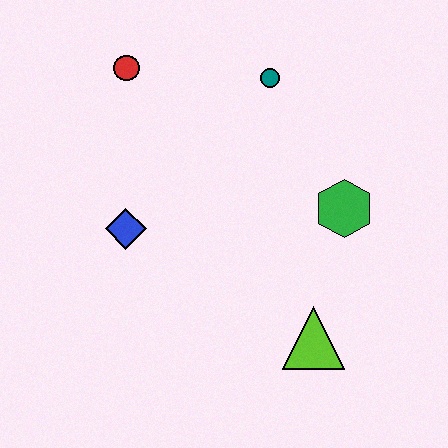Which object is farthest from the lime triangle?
The red circle is farthest from the lime triangle.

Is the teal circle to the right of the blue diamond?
Yes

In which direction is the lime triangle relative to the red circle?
The lime triangle is below the red circle.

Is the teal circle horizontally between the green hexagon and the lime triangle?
No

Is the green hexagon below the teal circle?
Yes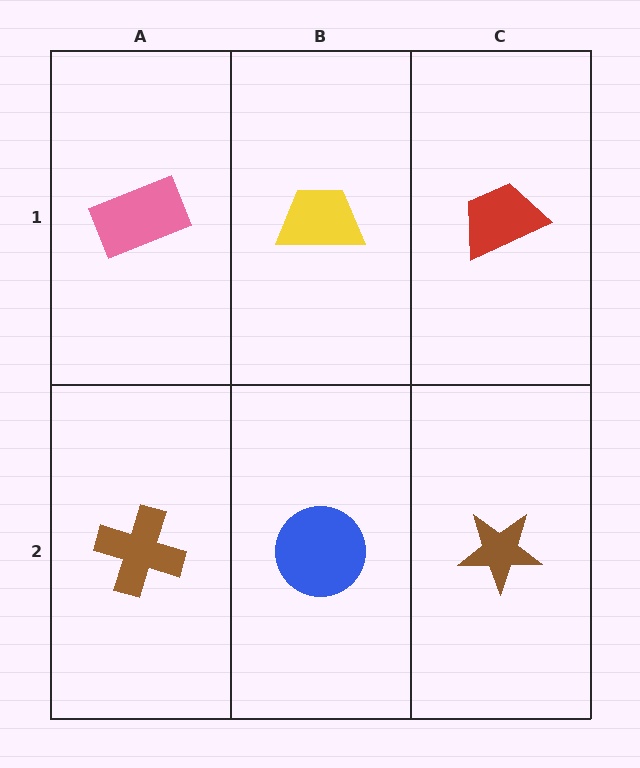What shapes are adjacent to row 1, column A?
A brown cross (row 2, column A), a yellow trapezoid (row 1, column B).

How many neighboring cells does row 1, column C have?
2.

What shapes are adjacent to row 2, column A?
A pink rectangle (row 1, column A), a blue circle (row 2, column B).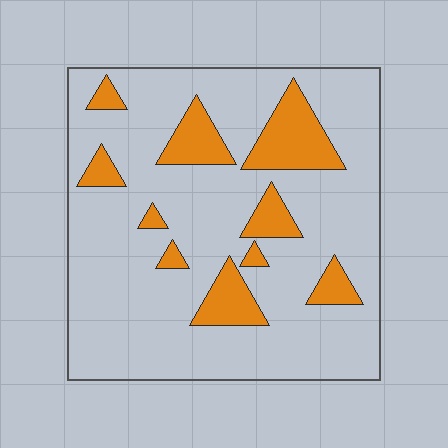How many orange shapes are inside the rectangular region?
10.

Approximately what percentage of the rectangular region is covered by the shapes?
Approximately 20%.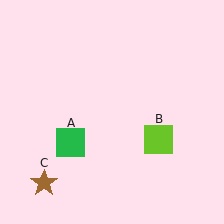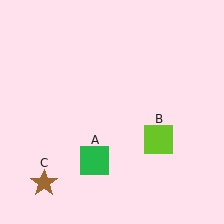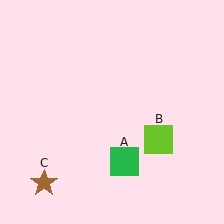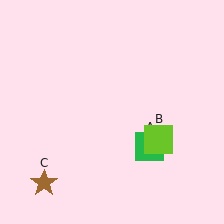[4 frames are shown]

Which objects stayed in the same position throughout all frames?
Lime square (object B) and brown star (object C) remained stationary.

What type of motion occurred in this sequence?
The green square (object A) rotated counterclockwise around the center of the scene.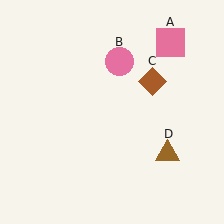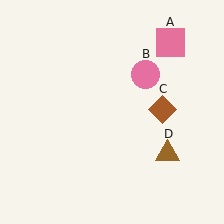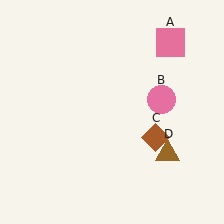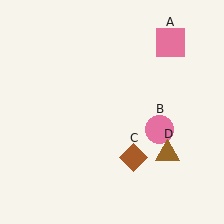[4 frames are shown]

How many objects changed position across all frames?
2 objects changed position: pink circle (object B), brown diamond (object C).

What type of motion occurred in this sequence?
The pink circle (object B), brown diamond (object C) rotated clockwise around the center of the scene.